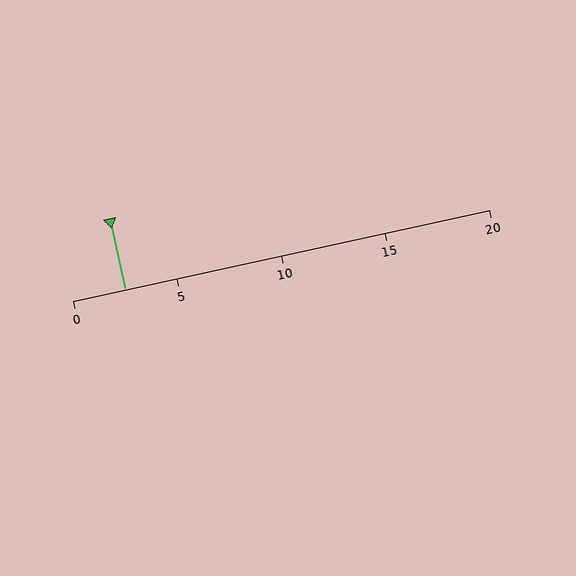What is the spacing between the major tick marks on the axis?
The major ticks are spaced 5 apart.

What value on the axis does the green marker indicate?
The marker indicates approximately 2.5.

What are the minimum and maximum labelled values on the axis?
The axis runs from 0 to 20.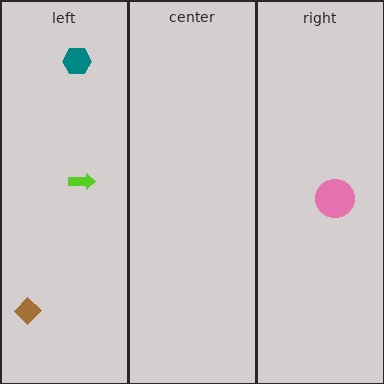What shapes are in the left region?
The teal hexagon, the brown diamond, the lime arrow.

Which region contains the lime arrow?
The left region.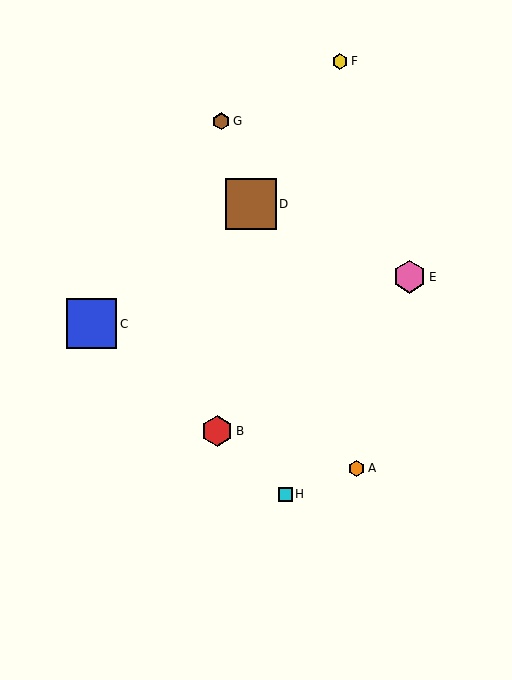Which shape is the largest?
The brown square (labeled D) is the largest.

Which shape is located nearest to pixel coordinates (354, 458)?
The orange hexagon (labeled A) at (357, 468) is nearest to that location.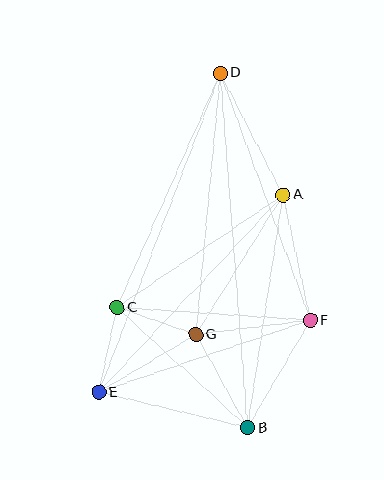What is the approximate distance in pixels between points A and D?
The distance between A and D is approximately 137 pixels.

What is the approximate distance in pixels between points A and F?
The distance between A and F is approximately 129 pixels.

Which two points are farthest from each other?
Points B and D are farthest from each other.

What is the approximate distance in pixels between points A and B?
The distance between A and B is approximately 236 pixels.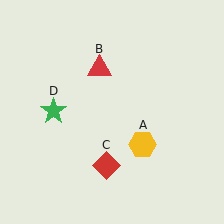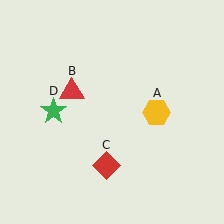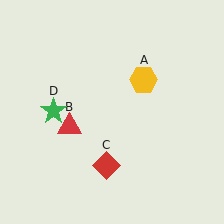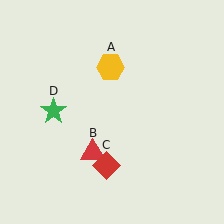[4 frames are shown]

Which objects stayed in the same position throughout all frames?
Red diamond (object C) and green star (object D) remained stationary.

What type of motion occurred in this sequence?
The yellow hexagon (object A), red triangle (object B) rotated counterclockwise around the center of the scene.